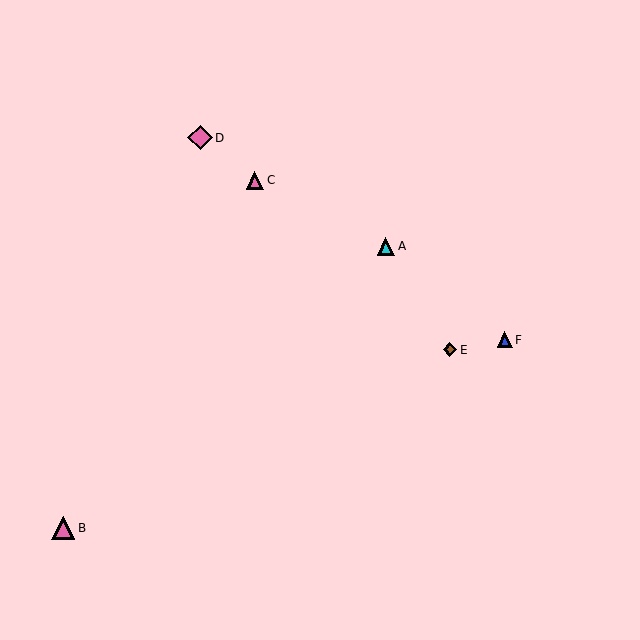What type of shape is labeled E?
Shape E is a brown diamond.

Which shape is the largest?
The pink diamond (labeled D) is the largest.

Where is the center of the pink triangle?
The center of the pink triangle is at (63, 528).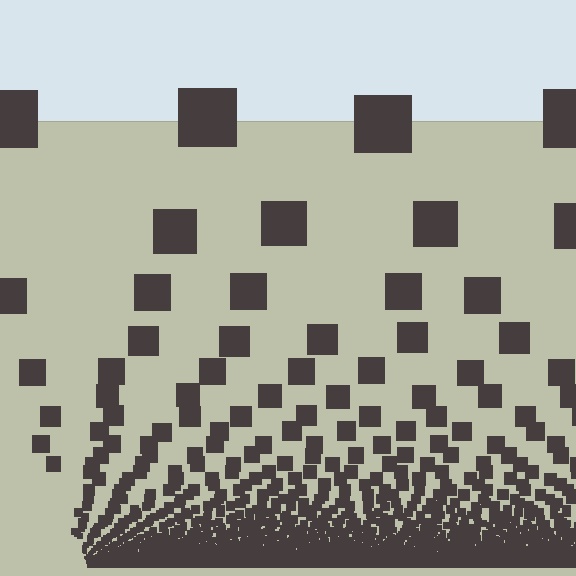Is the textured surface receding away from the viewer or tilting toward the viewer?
The surface appears to tilt toward the viewer. Texture elements get larger and sparser toward the top.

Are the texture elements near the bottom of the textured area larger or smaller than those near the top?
Smaller. The gradient is inverted — elements near the bottom are smaller and denser.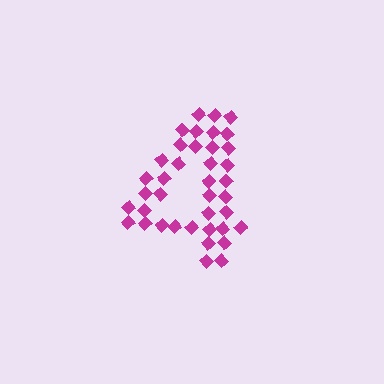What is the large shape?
The large shape is the digit 4.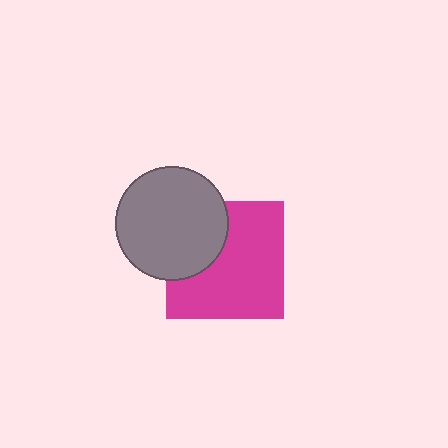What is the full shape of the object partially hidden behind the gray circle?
The partially hidden object is a magenta square.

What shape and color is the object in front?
The object in front is a gray circle.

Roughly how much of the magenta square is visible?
Most of it is visible (roughly 69%).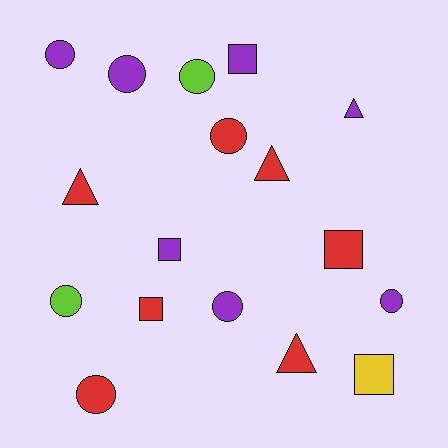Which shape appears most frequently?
Circle, with 8 objects.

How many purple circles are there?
There are 4 purple circles.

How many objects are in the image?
There are 17 objects.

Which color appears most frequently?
Red, with 7 objects.